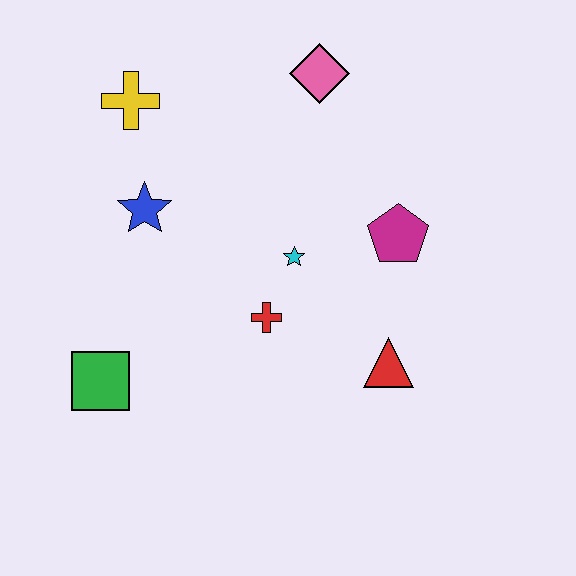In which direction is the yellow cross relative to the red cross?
The yellow cross is above the red cross.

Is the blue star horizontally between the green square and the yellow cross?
No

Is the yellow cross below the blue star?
No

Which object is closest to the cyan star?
The red cross is closest to the cyan star.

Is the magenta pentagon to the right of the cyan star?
Yes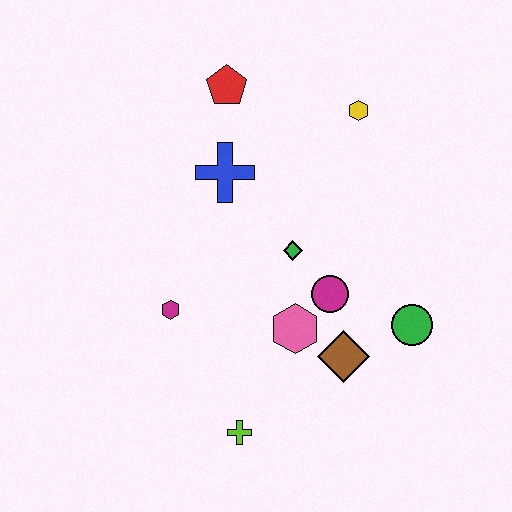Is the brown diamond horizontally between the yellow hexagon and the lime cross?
Yes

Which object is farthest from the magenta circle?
The red pentagon is farthest from the magenta circle.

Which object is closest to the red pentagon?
The blue cross is closest to the red pentagon.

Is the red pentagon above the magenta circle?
Yes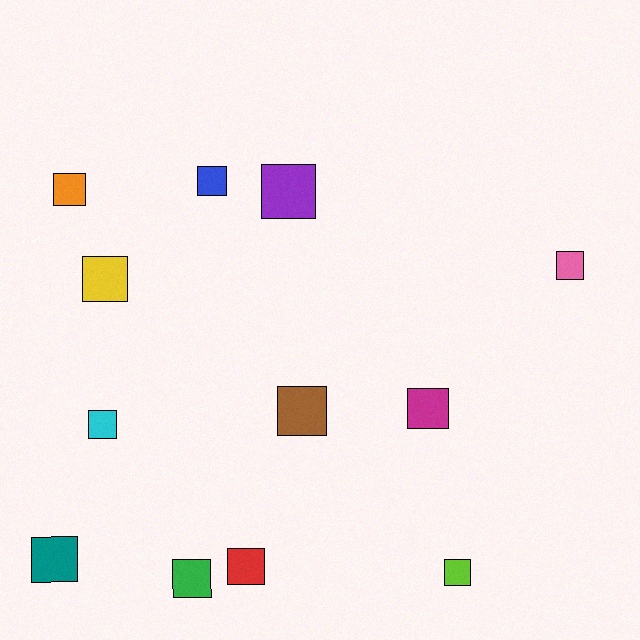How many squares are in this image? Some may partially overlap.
There are 12 squares.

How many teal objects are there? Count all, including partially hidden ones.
There is 1 teal object.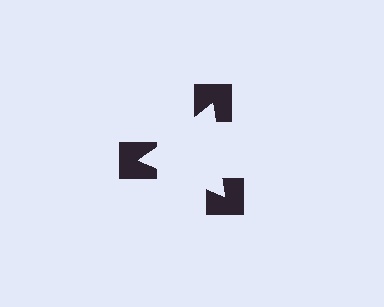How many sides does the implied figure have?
3 sides.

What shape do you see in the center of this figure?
An illusory triangle — its edges are inferred from the aligned wedge cuts in the notched squares, not physically drawn.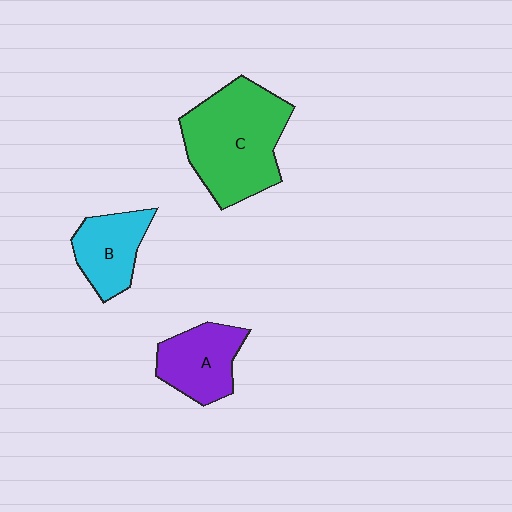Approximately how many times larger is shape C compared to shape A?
Approximately 1.8 times.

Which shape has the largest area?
Shape C (green).